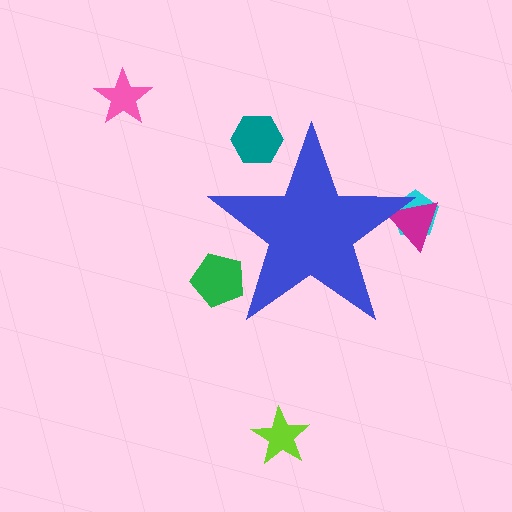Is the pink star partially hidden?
No, the pink star is fully visible.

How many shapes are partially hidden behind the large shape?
4 shapes are partially hidden.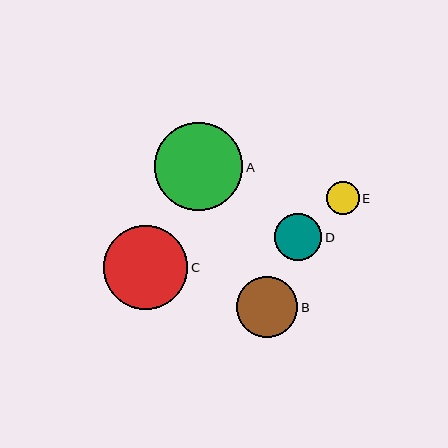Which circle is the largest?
Circle A is the largest with a size of approximately 89 pixels.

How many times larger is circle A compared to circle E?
Circle A is approximately 2.7 times the size of circle E.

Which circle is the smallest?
Circle E is the smallest with a size of approximately 33 pixels.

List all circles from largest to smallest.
From largest to smallest: A, C, B, D, E.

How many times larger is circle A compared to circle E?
Circle A is approximately 2.7 times the size of circle E.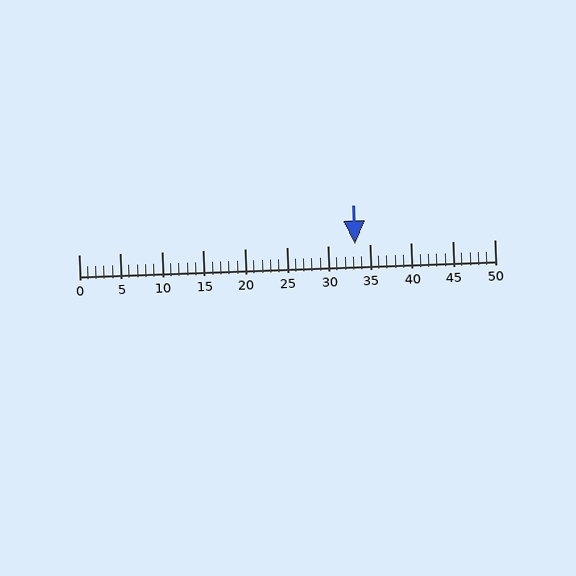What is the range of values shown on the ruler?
The ruler shows values from 0 to 50.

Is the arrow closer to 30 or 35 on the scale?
The arrow is closer to 35.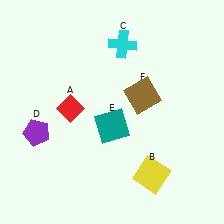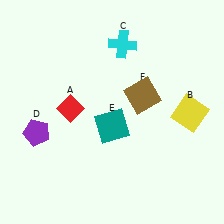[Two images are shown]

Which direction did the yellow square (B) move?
The yellow square (B) moved up.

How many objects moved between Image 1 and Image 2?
1 object moved between the two images.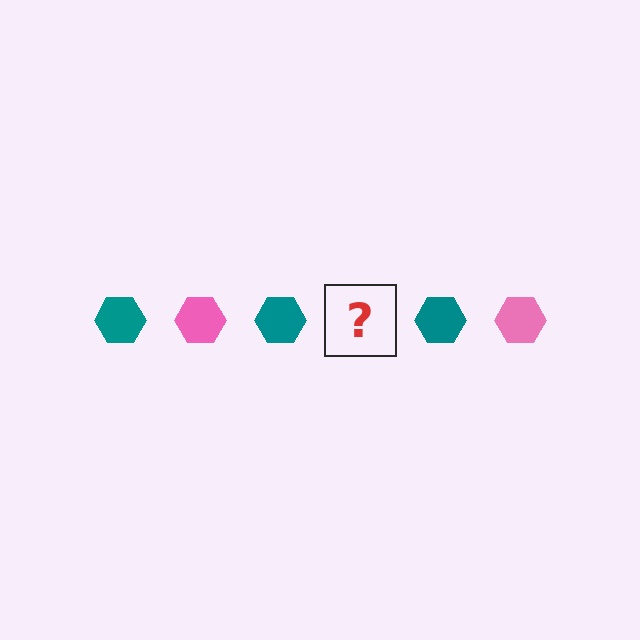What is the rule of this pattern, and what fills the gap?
The rule is that the pattern cycles through teal, pink hexagons. The gap should be filled with a pink hexagon.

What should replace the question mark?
The question mark should be replaced with a pink hexagon.